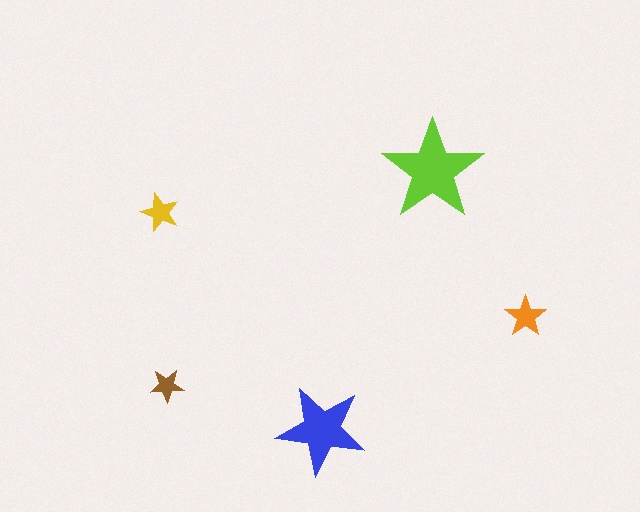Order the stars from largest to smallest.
the lime one, the blue one, the orange one, the yellow one, the brown one.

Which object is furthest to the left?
The yellow star is leftmost.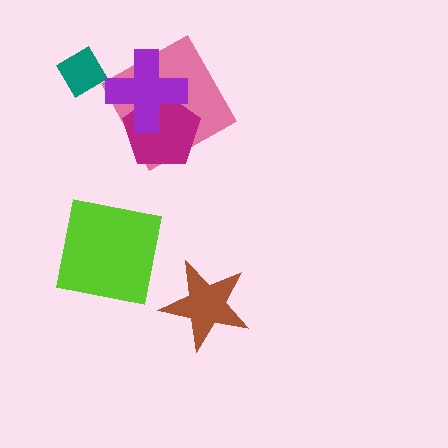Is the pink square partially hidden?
Yes, it is partially covered by another shape.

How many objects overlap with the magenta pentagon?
2 objects overlap with the magenta pentagon.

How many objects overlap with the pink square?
2 objects overlap with the pink square.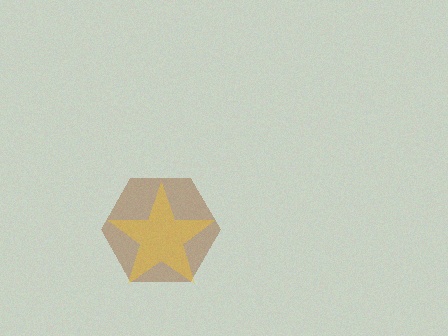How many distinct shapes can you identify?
There are 2 distinct shapes: a brown hexagon, a yellow star.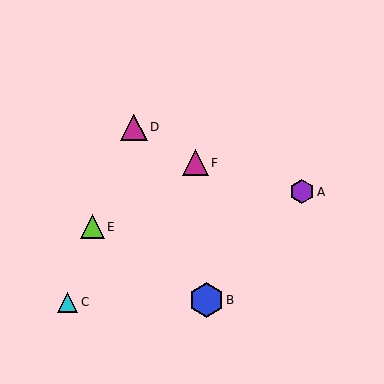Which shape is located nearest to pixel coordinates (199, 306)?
The blue hexagon (labeled B) at (206, 300) is nearest to that location.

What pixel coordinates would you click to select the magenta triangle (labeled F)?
Click at (195, 163) to select the magenta triangle F.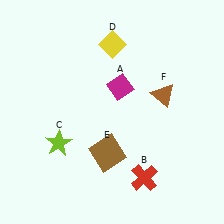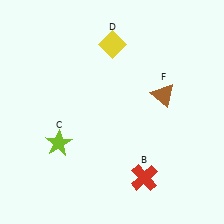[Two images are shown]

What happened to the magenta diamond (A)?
The magenta diamond (A) was removed in Image 2. It was in the top-right area of Image 1.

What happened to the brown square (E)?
The brown square (E) was removed in Image 2. It was in the bottom-left area of Image 1.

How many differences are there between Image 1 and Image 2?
There are 2 differences between the two images.